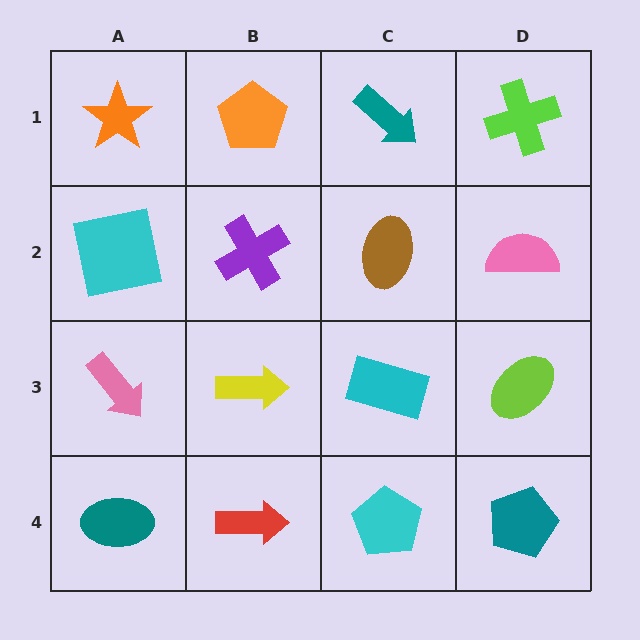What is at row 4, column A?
A teal ellipse.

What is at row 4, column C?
A cyan pentagon.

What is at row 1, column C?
A teal arrow.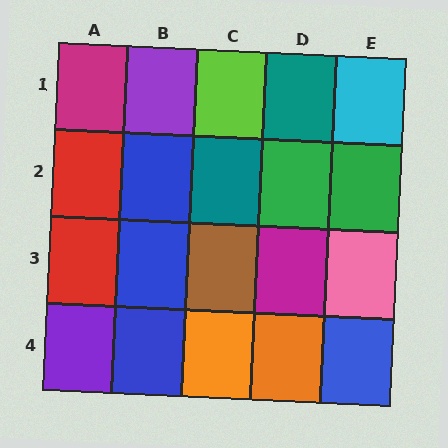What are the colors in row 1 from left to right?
Magenta, purple, lime, teal, cyan.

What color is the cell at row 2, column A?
Red.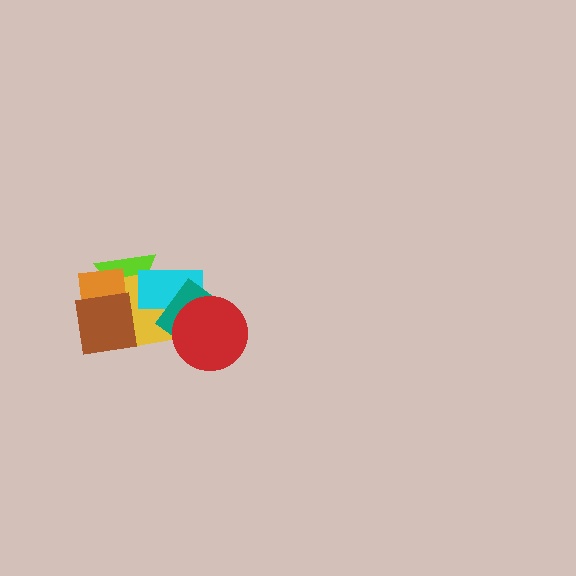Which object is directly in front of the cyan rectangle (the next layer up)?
The teal diamond is directly in front of the cyan rectangle.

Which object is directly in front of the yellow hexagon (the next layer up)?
The orange square is directly in front of the yellow hexagon.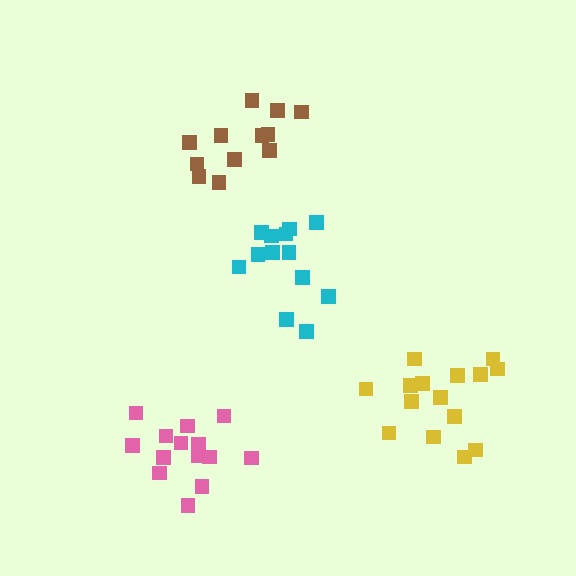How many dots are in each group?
Group 1: 14 dots, Group 2: 13 dots, Group 3: 12 dots, Group 4: 15 dots (54 total).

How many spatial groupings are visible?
There are 4 spatial groupings.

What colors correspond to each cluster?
The clusters are colored: pink, cyan, brown, yellow.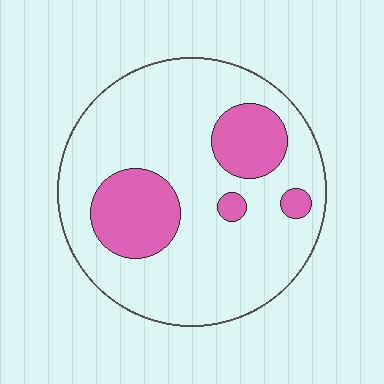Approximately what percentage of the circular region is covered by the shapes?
Approximately 20%.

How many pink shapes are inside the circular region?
4.